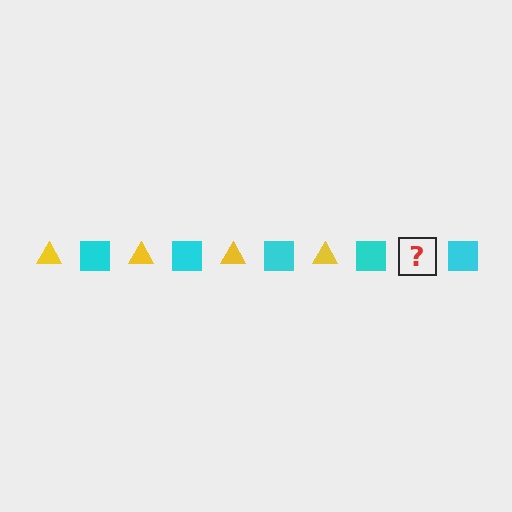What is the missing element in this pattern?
The missing element is a yellow triangle.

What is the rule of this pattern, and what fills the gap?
The rule is that the pattern alternates between yellow triangle and cyan square. The gap should be filled with a yellow triangle.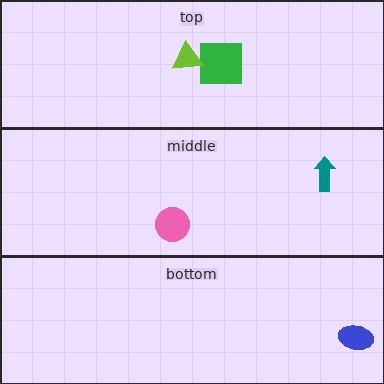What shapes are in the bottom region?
The blue ellipse.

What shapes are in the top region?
The green square, the lime triangle.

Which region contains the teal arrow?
The middle region.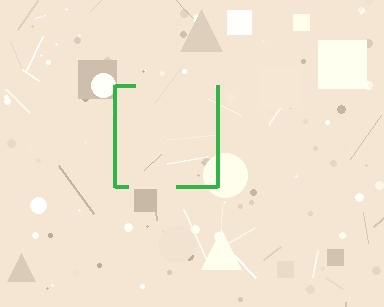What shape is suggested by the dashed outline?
The dashed outline suggests a square.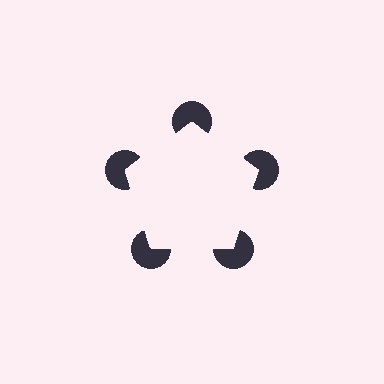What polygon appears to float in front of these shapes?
An illusory pentagon — its edges are inferred from the aligned wedge cuts in the pac-man discs, not physically drawn.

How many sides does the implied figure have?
5 sides.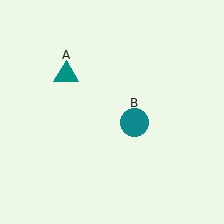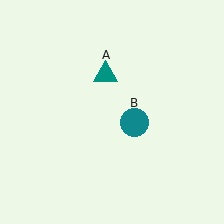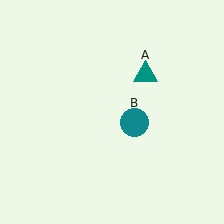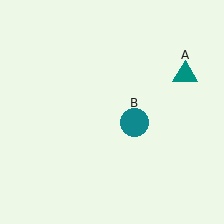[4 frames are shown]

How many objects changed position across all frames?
1 object changed position: teal triangle (object A).